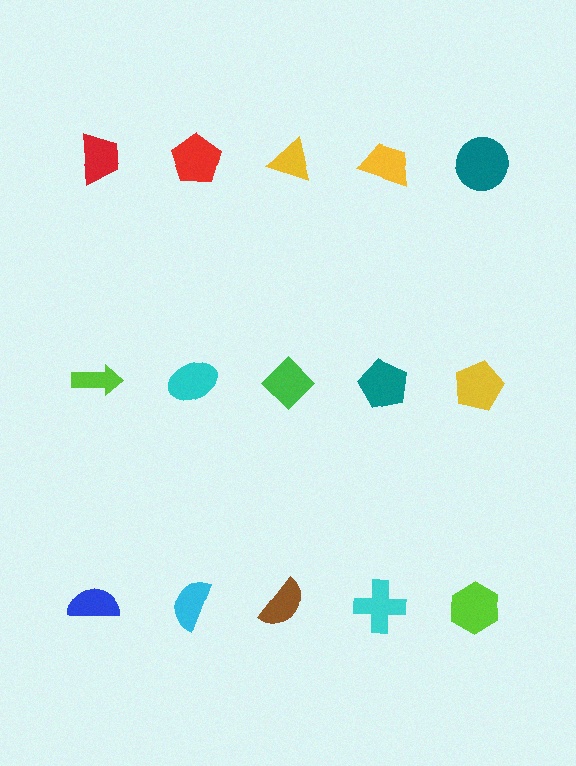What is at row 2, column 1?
A lime arrow.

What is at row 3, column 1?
A blue semicircle.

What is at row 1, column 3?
A yellow triangle.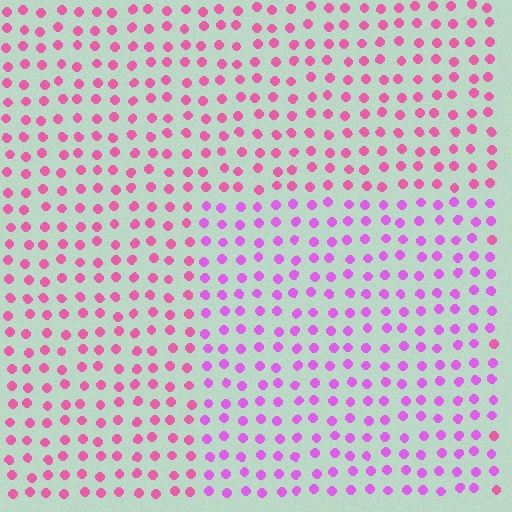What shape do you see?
I see a rectangle.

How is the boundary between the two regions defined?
The boundary is defined purely by a slight shift in hue (about 32 degrees). Spacing, size, and orientation are identical on both sides.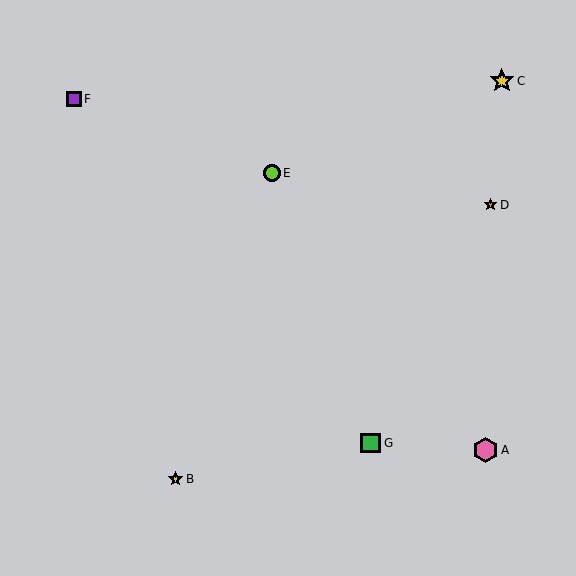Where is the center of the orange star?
The center of the orange star is at (490, 205).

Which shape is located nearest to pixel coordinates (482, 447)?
The pink hexagon (labeled A) at (486, 450) is nearest to that location.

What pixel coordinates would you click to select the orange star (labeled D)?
Click at (490, 205) to select the orange star D.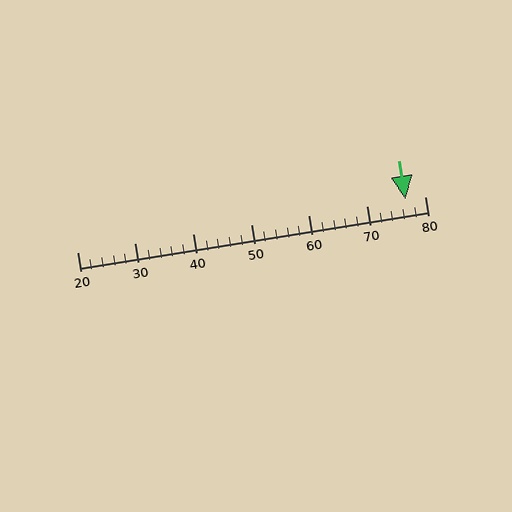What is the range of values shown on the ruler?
The ruler shows values from 20 to 80.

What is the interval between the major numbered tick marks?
The major tick marks are spaced 10 units apart.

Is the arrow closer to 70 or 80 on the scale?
The arrow is closer to 80.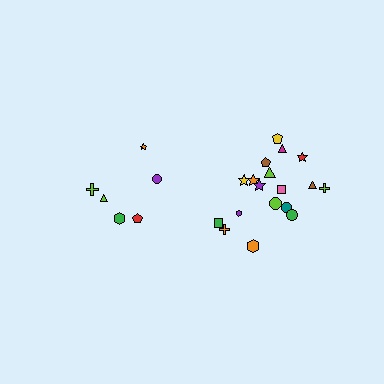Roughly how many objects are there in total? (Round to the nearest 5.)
Roughly 25 objects in total.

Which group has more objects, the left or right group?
The right group.